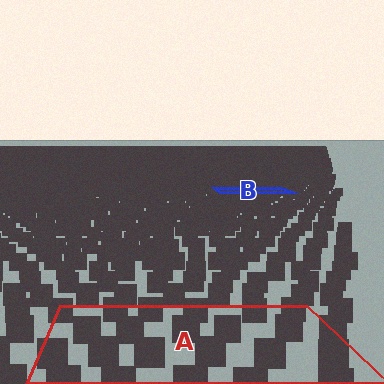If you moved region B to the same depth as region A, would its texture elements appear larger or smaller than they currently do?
They would appear larger. At a closer depth, the same texture elements are projected at a bigger on-screen size.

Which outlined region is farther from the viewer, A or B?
Region B is farther from the viewer — the texture elements inside it appear smaller and more densely packed.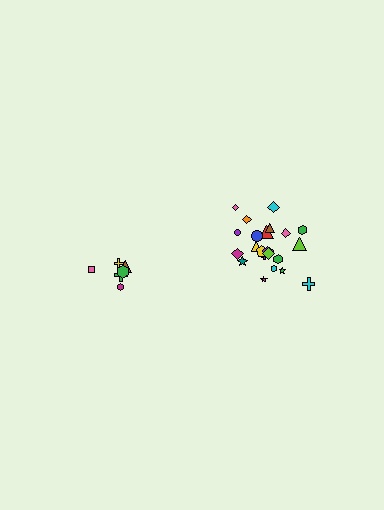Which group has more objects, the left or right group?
The right group.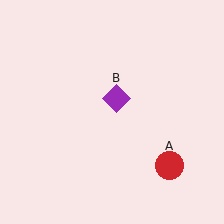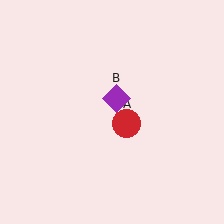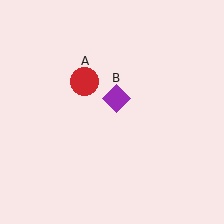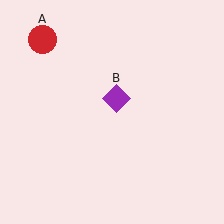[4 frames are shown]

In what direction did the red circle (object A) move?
The red circle (object A) moved up and to the left.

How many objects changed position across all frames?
1 object changed position: red circle (object A).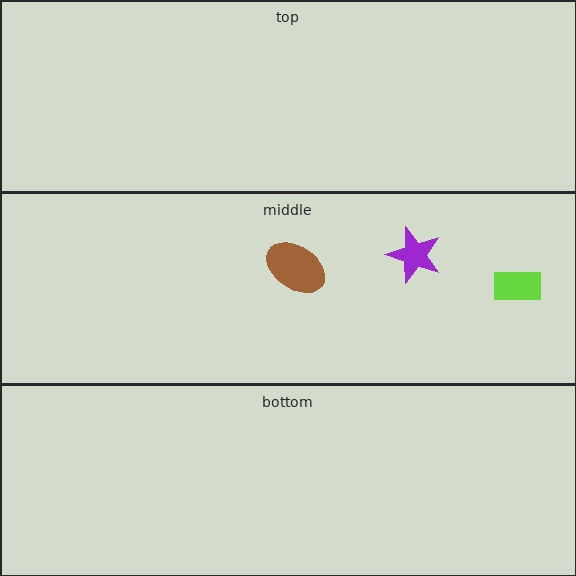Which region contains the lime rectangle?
The middle region.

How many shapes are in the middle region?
3.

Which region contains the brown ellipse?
The middle region.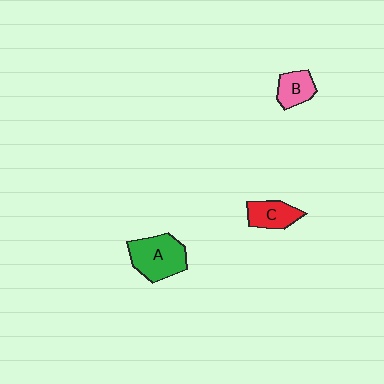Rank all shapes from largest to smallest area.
From largest to smallest: A (green), C (red), B (pink).